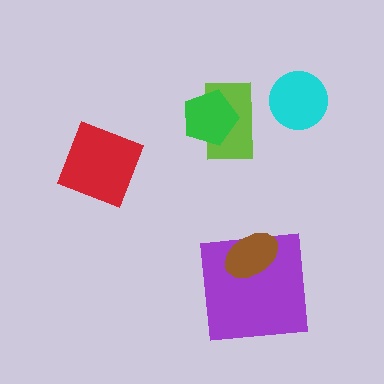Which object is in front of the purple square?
The brown ellipse is in front of the purple square.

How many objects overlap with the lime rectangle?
1 object overlaps with the lime rectangle.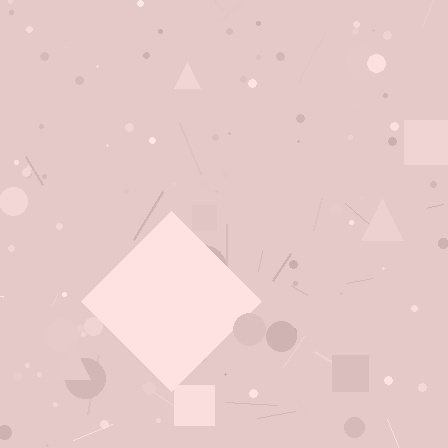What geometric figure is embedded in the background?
A diamond is embedded in the background.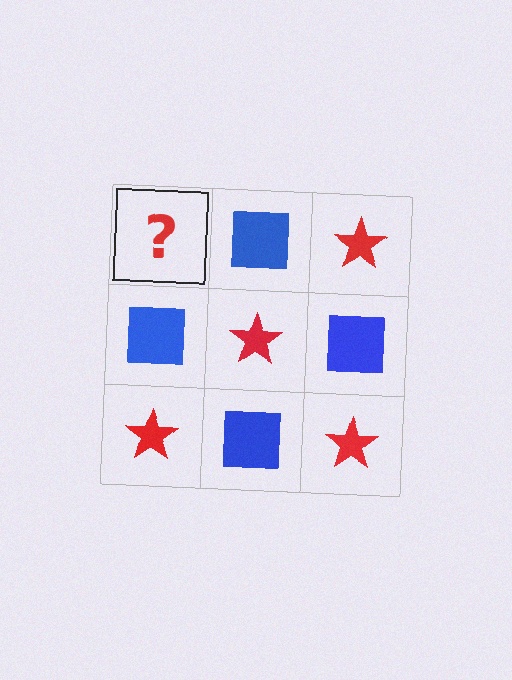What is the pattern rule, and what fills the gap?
The rule is that it alternates red star and blue square in a checkerboard pattern. The gap should be filled with a red star.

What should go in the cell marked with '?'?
The missing cell should contain a red star.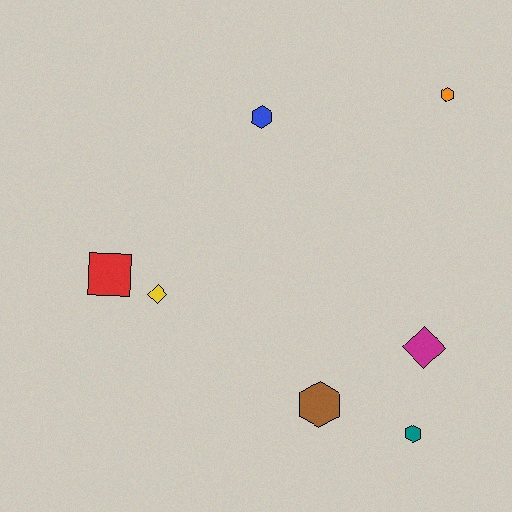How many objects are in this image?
There are 7 objects.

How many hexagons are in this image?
There are 4 hexagons.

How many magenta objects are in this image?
There is 1 magenta object.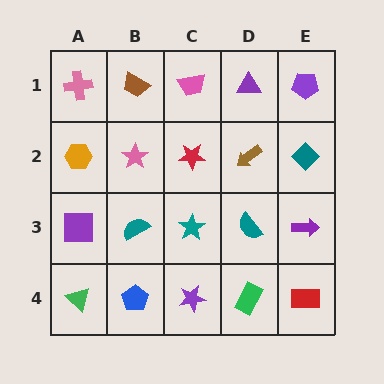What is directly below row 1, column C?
A red star.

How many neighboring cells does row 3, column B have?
4.